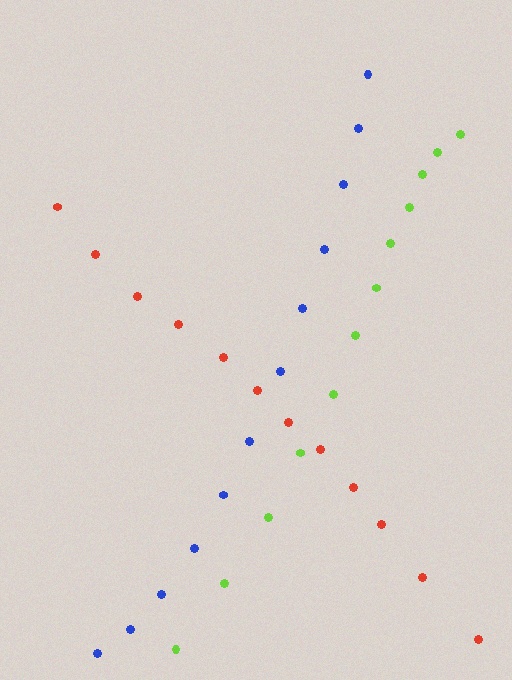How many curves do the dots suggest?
There are 3 distinct paths.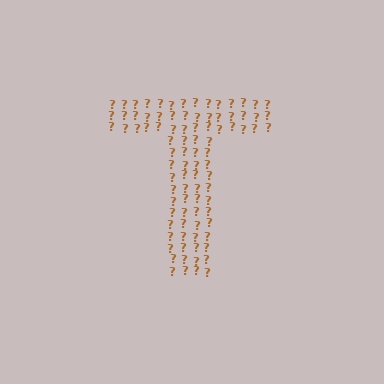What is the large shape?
The large shape is the letter T.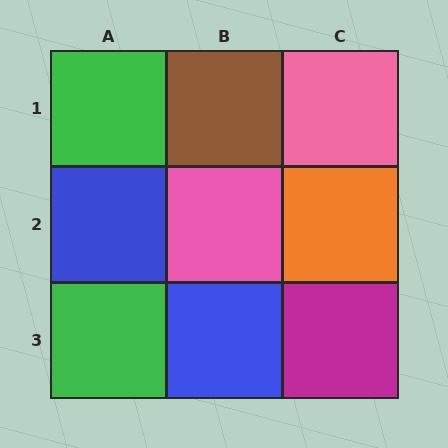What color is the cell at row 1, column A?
Green.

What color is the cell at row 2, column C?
Orange.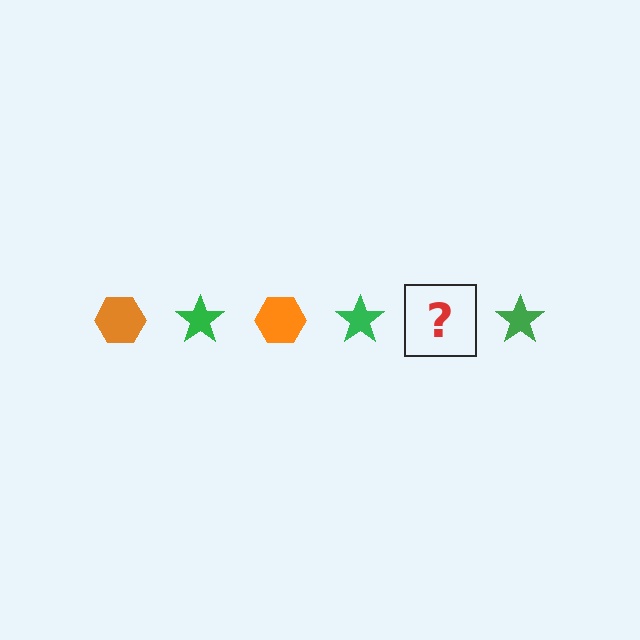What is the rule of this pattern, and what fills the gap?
The rule is that the pattern alternates between orange hexagon and green star. The gap should be filled with an orange hexagon.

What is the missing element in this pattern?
The missing element is an orange hexagon.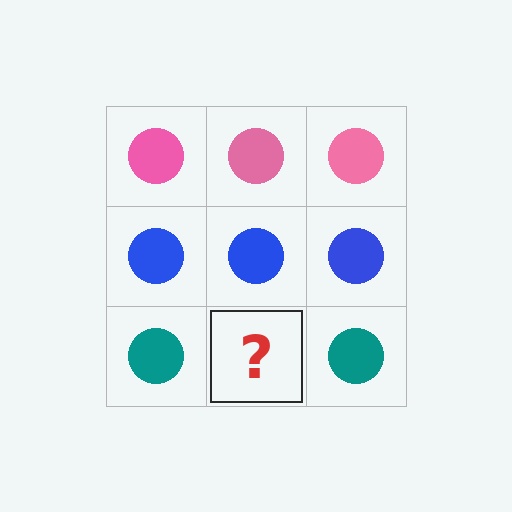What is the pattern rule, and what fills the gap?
The rule is that each row has a consistent color. The gap should be filled with a teal circle.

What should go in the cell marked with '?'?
The missing cell should contain a teal circle.